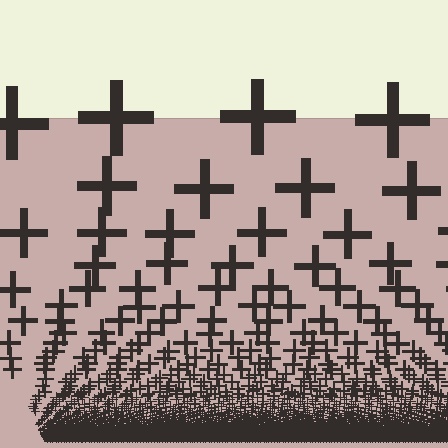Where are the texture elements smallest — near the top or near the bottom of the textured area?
Near the bottom.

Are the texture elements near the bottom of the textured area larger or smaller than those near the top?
Smaller. The gradient is inverted — elements near the bottom are smaller and denser.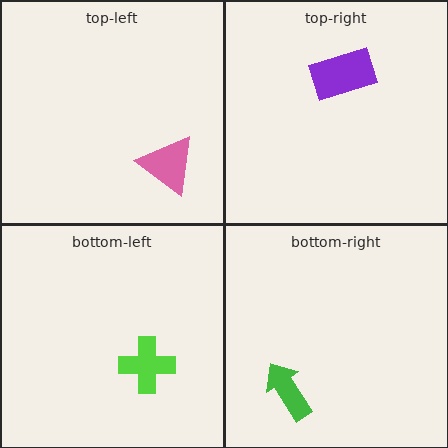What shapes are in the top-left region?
The pink triangle.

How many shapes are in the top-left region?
1.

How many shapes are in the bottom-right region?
1.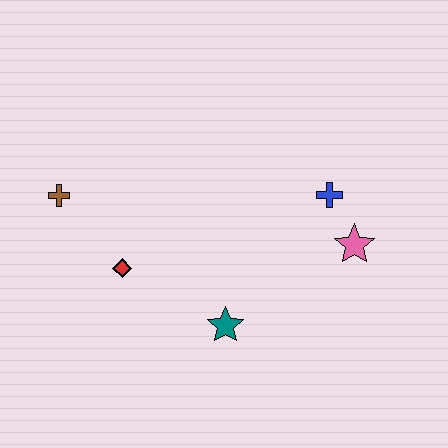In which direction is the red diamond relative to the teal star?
The red diamond is to the left of the teal star.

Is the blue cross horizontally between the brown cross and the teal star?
No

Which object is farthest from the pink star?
The brown cross is farthest from the pink star.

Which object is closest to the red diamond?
The brown cross is closest to the red diamond.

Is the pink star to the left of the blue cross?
No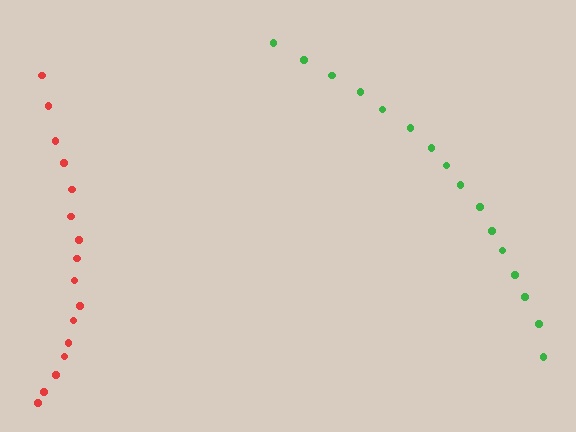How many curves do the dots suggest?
There are 2 distinct paths.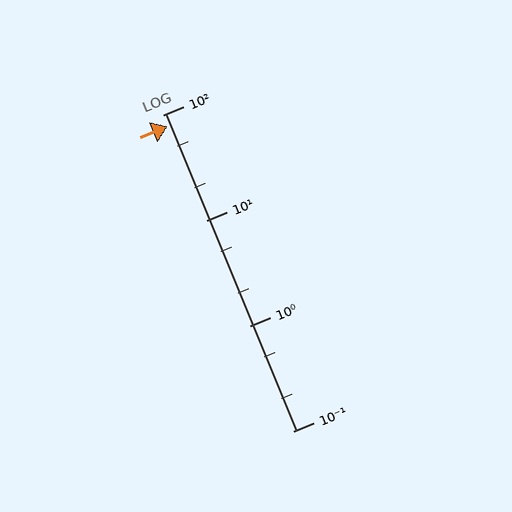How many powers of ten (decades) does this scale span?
The scale spans 3 decades, from 0.1 to 100.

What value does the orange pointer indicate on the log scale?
The pointer indicates approximately 77.